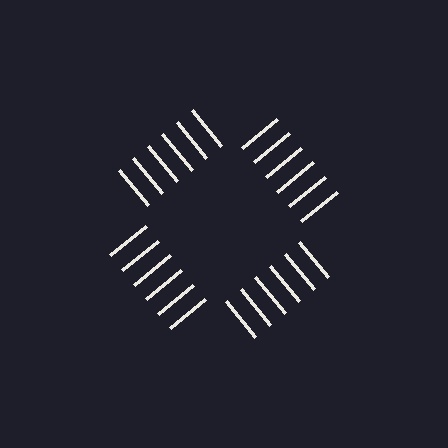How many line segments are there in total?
24 — 6 along each of the 4 edges.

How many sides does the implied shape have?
4 sides — the line-ends trace a square.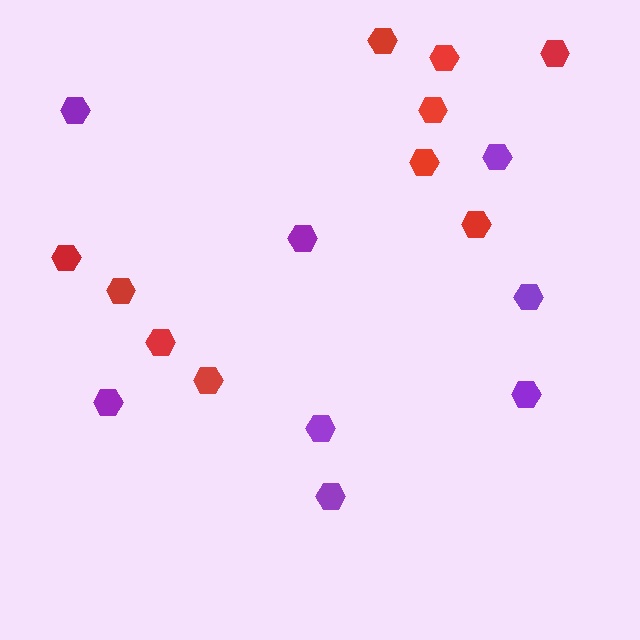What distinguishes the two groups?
There are 2 groups: one group of red hexagons (10) and one group of purple hexagons (8).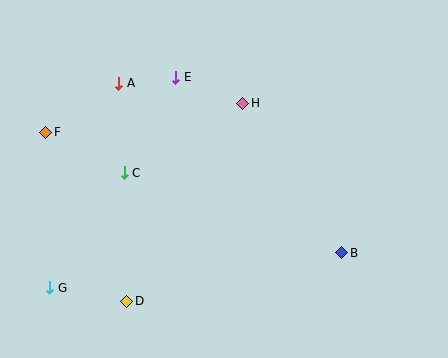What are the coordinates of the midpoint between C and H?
The midpoint between C and H is at (184, 138).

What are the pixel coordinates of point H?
Point H is at (243, 103).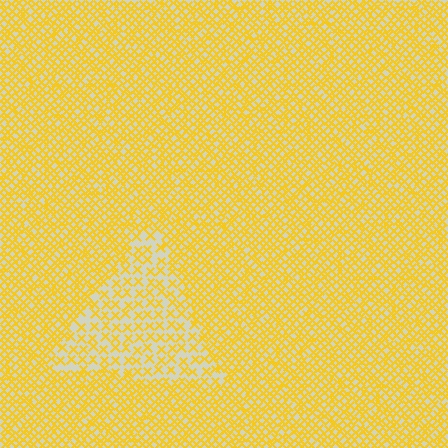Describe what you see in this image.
The image contains small yellow elements arranged at two different densities. A triangle-shaped region is visible where the elements are less densely packed than the surrounding area.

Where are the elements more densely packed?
The elements are more densely packed outside the triangle boundary.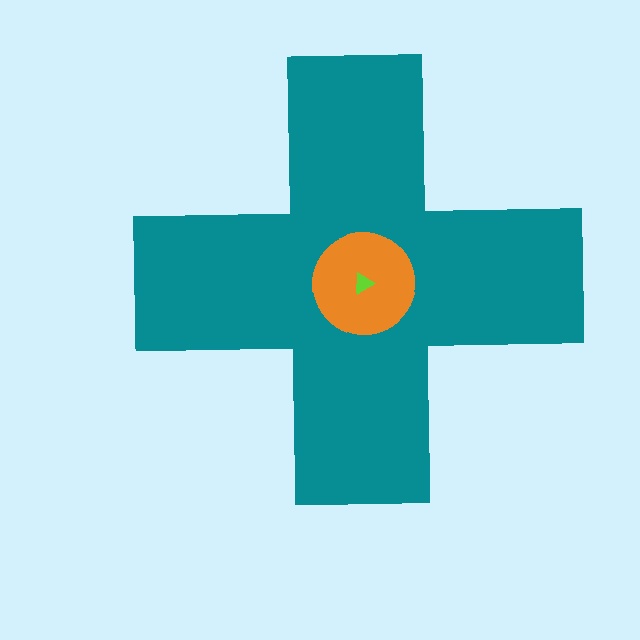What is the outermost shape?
The teal cross.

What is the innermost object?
The lime triangle.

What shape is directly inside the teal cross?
The orange circle.